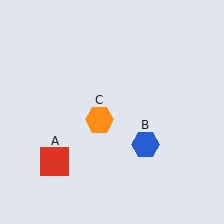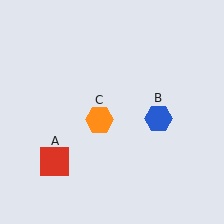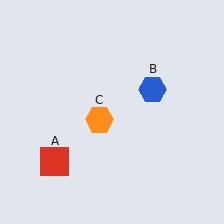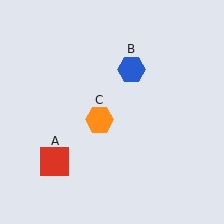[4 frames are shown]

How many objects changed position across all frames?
1 object changed position: blue hexagon (object B).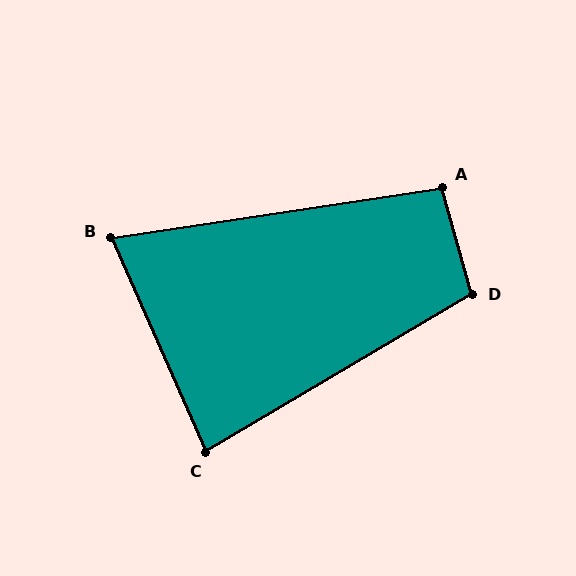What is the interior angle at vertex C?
Approximately 83 degrees (acute).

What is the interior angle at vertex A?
Approximately 97 degrees (obtuse).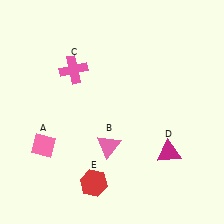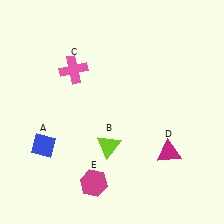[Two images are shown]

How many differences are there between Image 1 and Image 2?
There are 3 differences between the two images.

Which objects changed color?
A changed from pink to blue. B changed from pink to lime. E changed from red to magenta.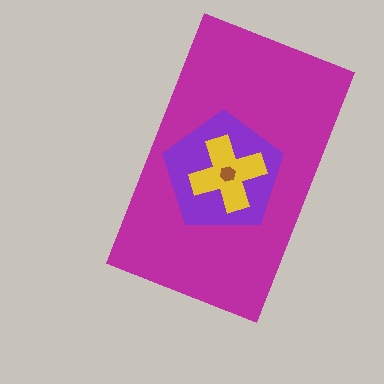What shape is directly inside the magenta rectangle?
The purple pentagon.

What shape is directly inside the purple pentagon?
The yellow cross.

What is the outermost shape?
The magenta rectangle.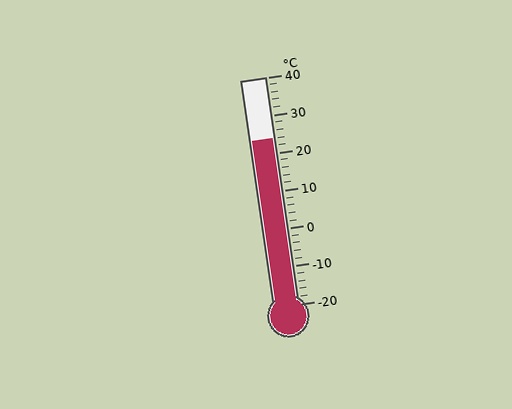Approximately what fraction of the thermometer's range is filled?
The thermometer is filled to approximately 75% of its range.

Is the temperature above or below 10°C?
The temperature is above 10°C.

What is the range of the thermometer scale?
The thermometer scale ranges from -20°C to 40°C.